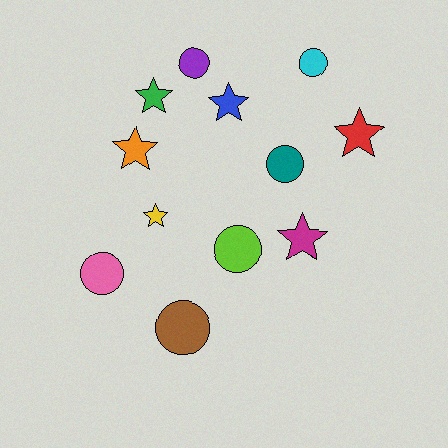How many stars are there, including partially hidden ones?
There are 6 stars.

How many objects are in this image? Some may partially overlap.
There are 12 objects.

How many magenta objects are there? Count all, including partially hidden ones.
There is 1 magenta object.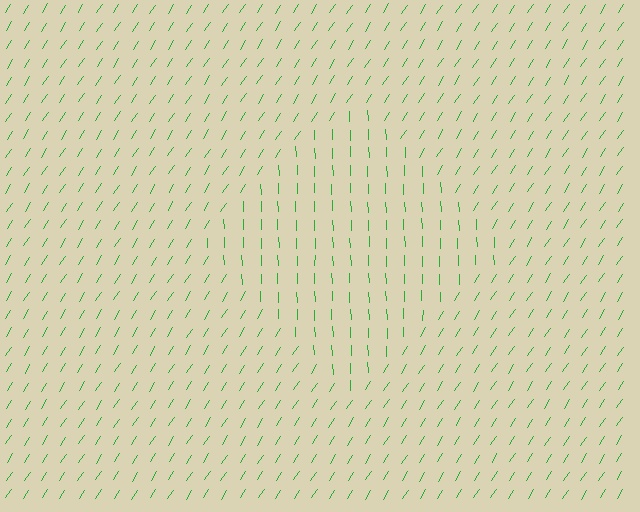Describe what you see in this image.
The image is filled with small green line segments. A diamond region in the image has lines oriented differently from the surrounding lines, creating a visible texture boundary.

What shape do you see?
I see a diamond.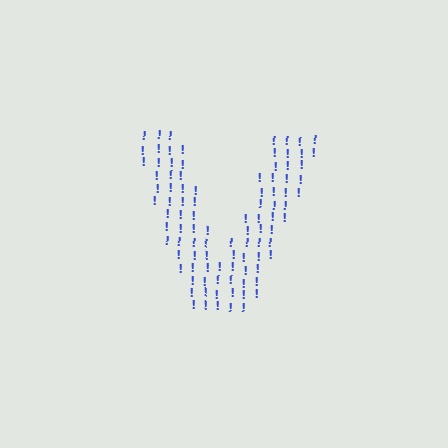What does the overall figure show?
The overall figure shows the letter V.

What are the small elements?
The small elements are exclamation marks.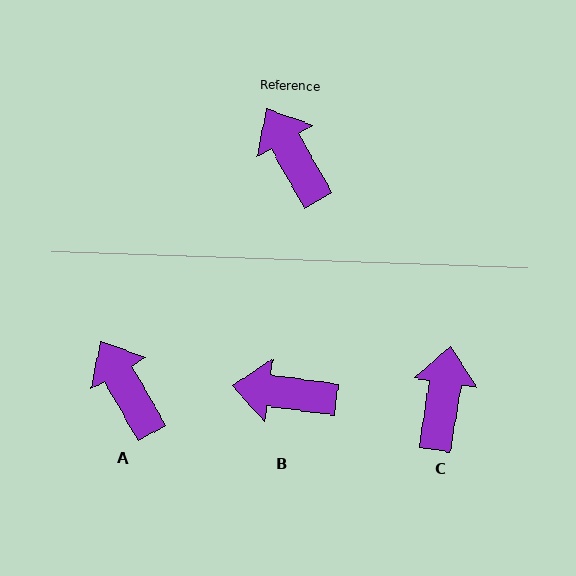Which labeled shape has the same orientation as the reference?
A.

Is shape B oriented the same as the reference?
No, it is off by about 53 degrees.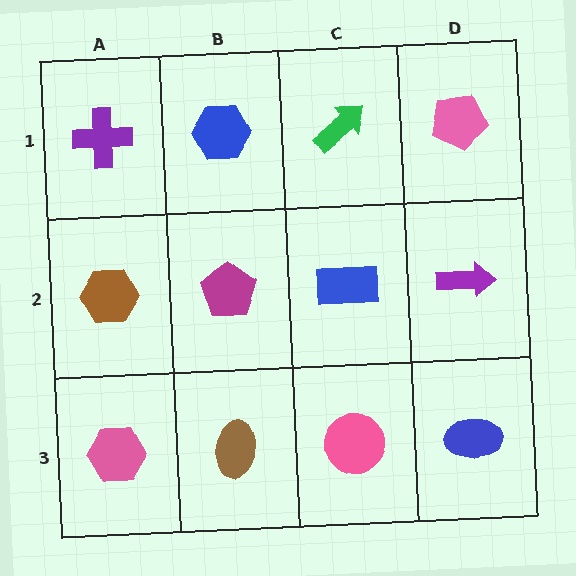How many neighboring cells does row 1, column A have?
2.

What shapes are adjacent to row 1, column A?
A brown hexagon (row 2, column A), a blue hexagon (row 1, column B).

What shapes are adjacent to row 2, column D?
A pink pentagon (row 1, column D), a blue ellipse (row 3, column D), a blue rectangle (row 2, column C).